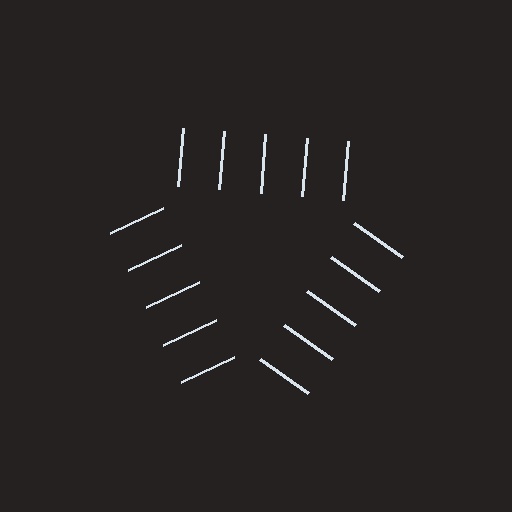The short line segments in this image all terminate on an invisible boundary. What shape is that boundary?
An illusory triangle — the line segments terminate on its edges but no continuous stroke is drawn.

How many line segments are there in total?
15 — 5 along each of the 3 edges.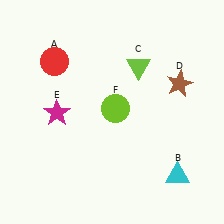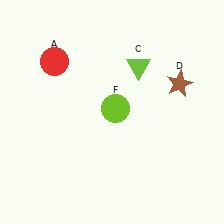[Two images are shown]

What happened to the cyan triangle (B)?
The cyan triangle (B) was removed in Image 2. It was in the bottom-right area of Image 1.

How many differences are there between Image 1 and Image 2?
There are 2 differences between the two images.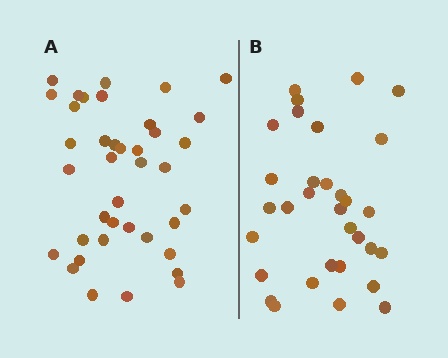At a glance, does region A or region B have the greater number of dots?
Region A (the left region) has more dots.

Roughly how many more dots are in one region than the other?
Region A has roughly 8 or so more dots than region B.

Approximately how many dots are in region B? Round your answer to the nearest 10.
About 30 dots. (The exact count is 32, which rounds to 30.)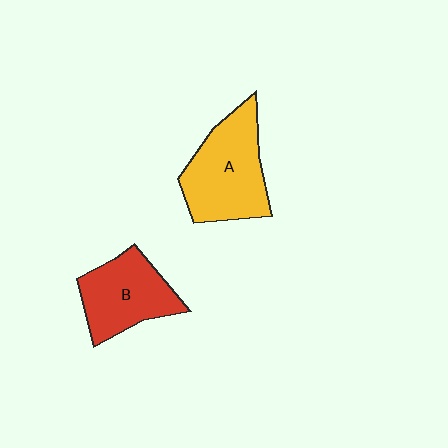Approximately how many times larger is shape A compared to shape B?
Approximately 1.2 times.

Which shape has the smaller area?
Shape B (red).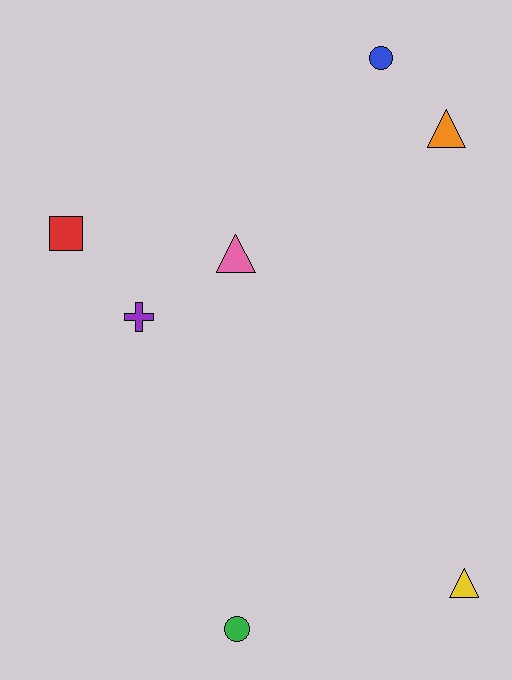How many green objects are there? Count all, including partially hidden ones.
There is 1 green object.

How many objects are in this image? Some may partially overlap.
There are 7 objects.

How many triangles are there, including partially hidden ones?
There are 3 triangles.